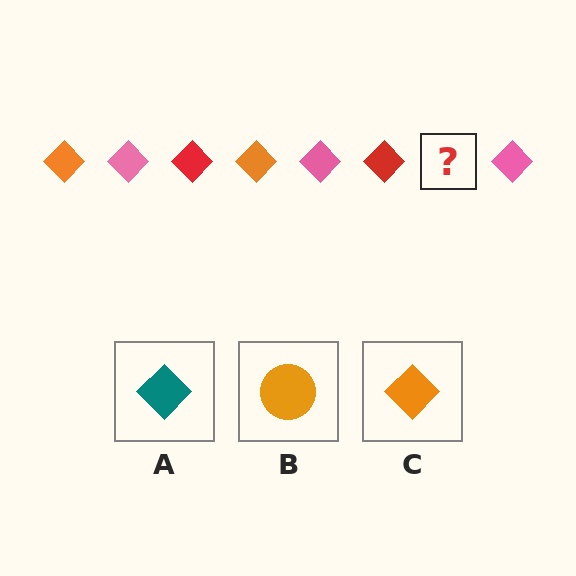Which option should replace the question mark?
Option C.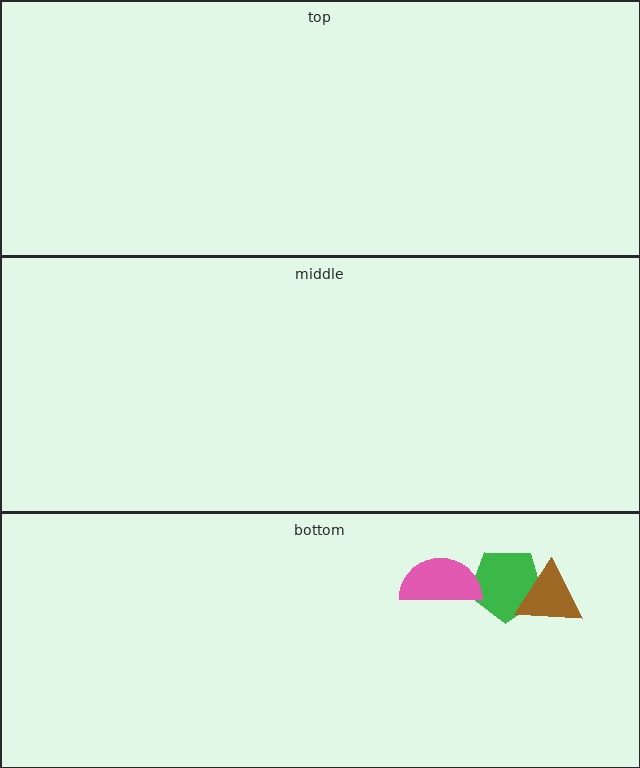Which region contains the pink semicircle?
The bottom region.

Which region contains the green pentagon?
The bottom region.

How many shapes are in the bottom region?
3.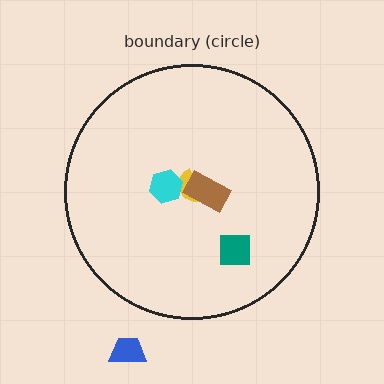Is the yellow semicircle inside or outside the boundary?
Inside.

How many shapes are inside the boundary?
4 inside, 1 outside.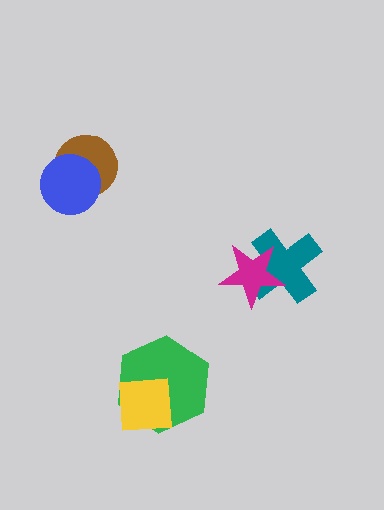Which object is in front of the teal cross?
The magenta star is in front of the teal cross.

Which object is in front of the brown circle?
The blue circle is in front of the brown circle.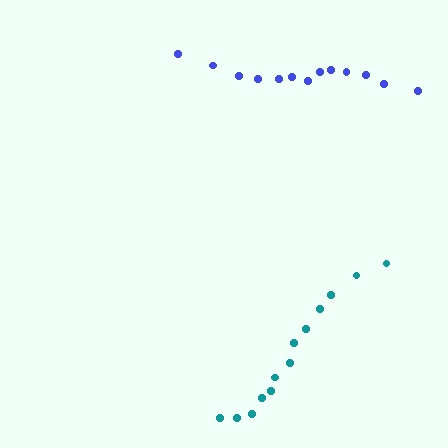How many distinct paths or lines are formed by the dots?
There are 2 distinct paths.